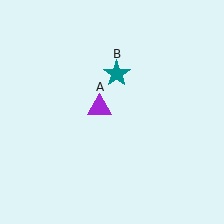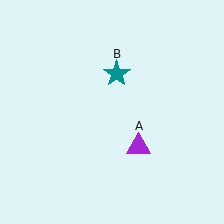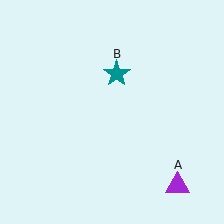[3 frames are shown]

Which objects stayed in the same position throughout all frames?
Teal star (object B) remained stationary.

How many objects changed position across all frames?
1 object changed position: purple triangle (object A).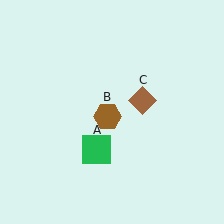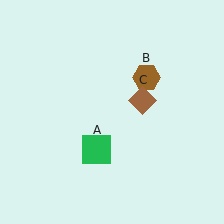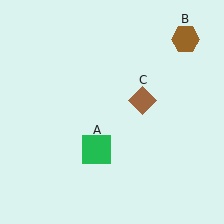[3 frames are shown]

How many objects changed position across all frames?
1 object changed position: brown hexagon (object B).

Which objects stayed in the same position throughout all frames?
Green square (object A) and brown diamond (object C) remained stationary.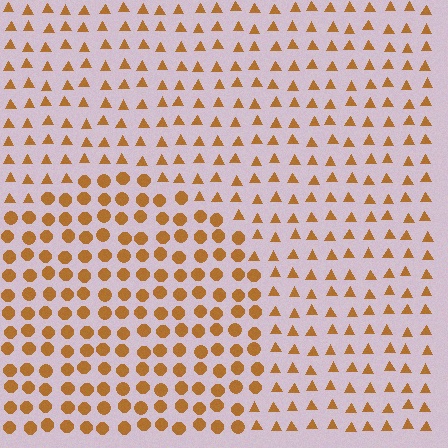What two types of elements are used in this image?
The image uses circles inside the circle region and triangles outside it.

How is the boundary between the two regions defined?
The boundary is defined by a change in element shape: circles inside vs. triangles outside. All elements share the same color and spacing.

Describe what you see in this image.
The image is filled with small brown elements arranged in a uniform grid. A circle-shaped region contains circles, while the surrounding area contains triangles. The boundary is defined purely by the change in element shape.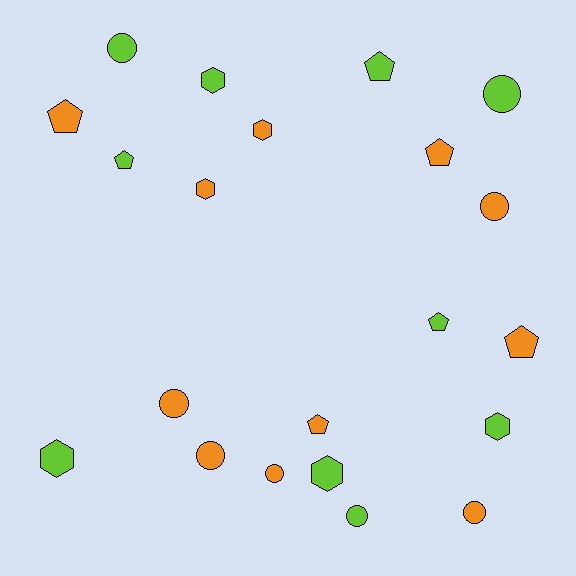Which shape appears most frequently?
Circle, with 8 objects.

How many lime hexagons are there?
There are 4 lime hexagons.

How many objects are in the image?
There are 21 objects.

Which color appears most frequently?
Orange, with 11 objects.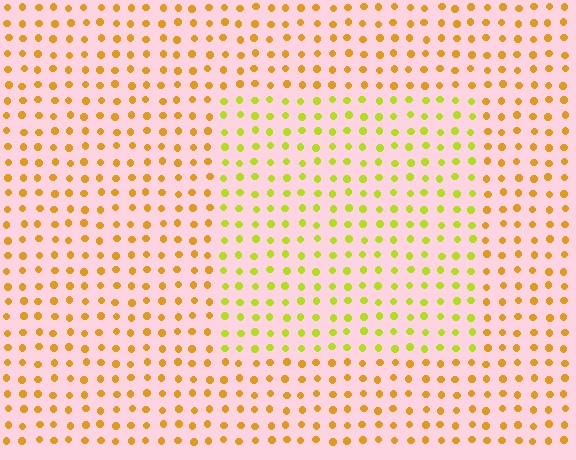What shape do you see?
I see a rectangle.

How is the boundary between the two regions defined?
The boundary is defined purely by a slight shift in hue (about 37 degrees). Spacing, size, and orientation are identical on both sides.